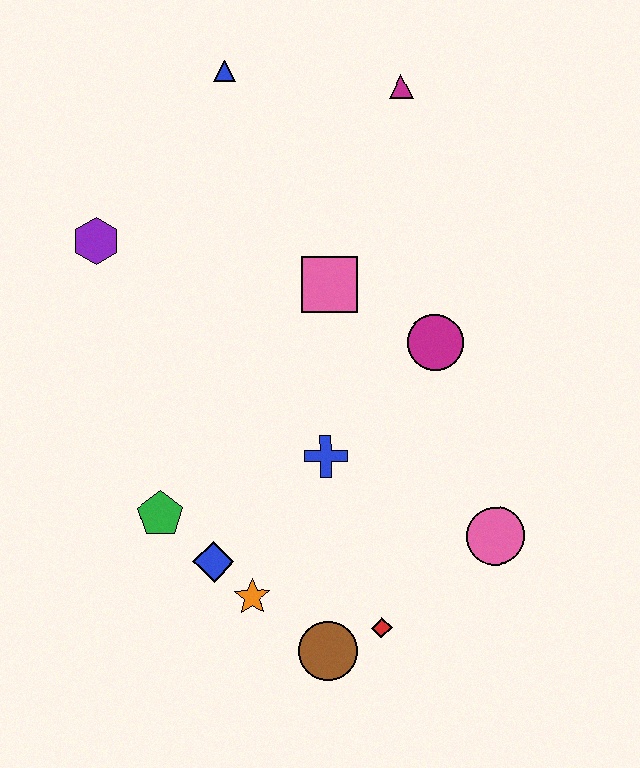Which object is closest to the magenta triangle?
The blue triangle is closest to the magenta triangle.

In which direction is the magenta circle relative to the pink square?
The magenta circle is to the right of the pink square.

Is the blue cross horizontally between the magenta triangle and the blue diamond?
Yes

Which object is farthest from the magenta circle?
The purple hexagon is farthest from the magenta circle.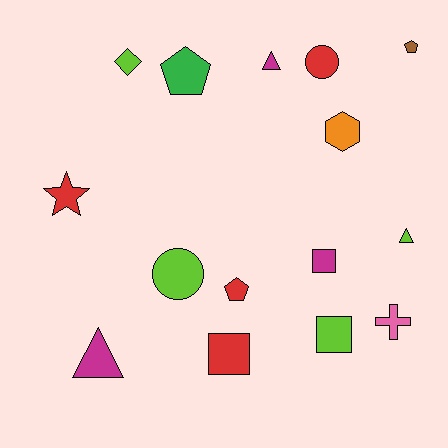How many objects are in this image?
There are 15 objects.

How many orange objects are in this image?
There is 1 orange object.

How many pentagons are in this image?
There are 3 pentagons.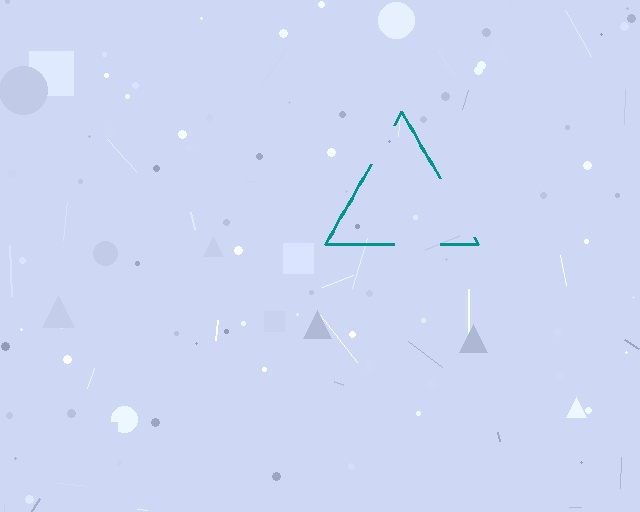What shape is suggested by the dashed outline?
The dashed outline suggests a triangle.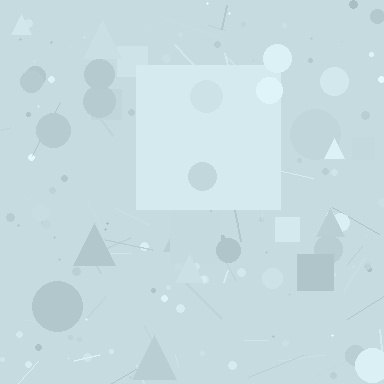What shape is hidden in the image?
A square is hidden in the image.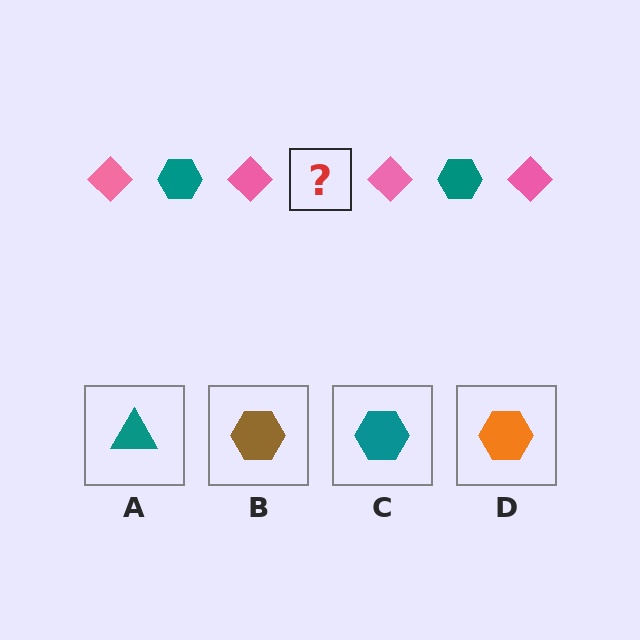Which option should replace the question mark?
Option C.